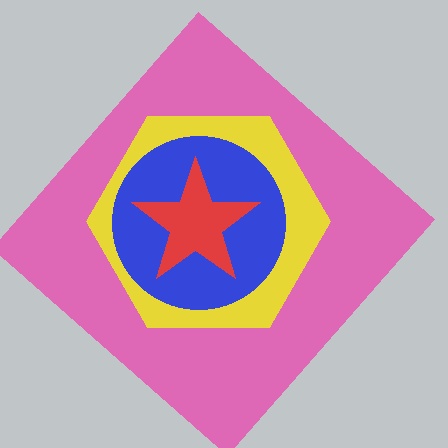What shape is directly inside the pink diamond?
The yellow hexagon.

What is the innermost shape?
The red star.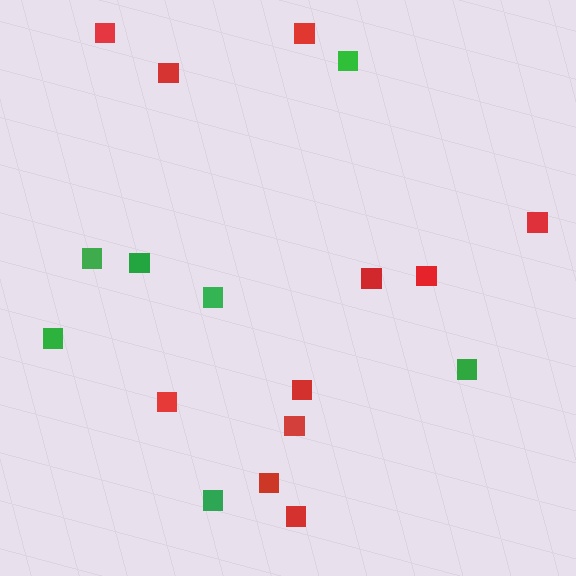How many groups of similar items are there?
There are 2 groups: one group of red squares (11) and one group of green squares (7).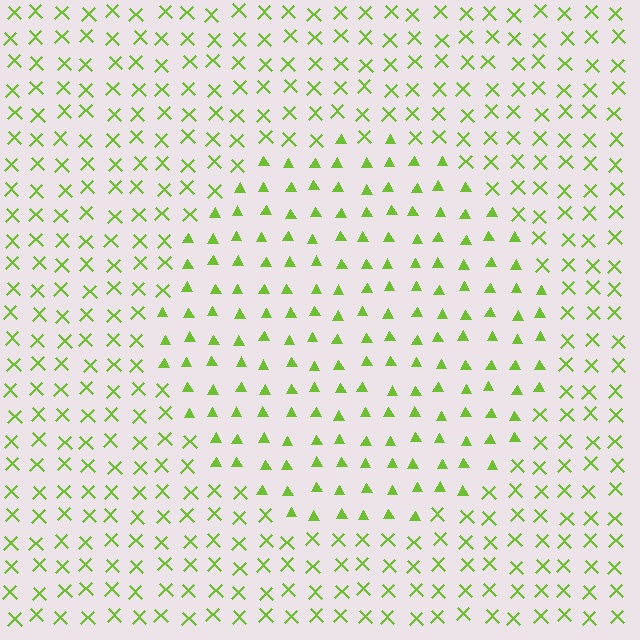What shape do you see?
I see a circle.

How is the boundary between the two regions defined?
The boundary is defined by a change in element shape: triangles inside vs. X marks outside. All elements share the same color and spacing.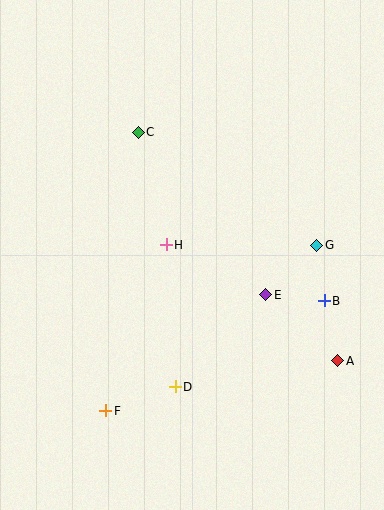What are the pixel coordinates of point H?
Point H is at (166, 245).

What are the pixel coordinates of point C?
Point C is at (138, 132).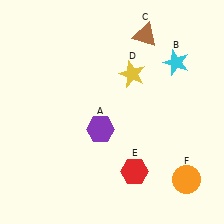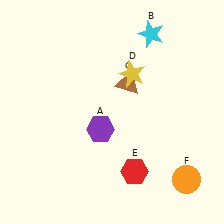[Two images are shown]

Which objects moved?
The objects that moved are: the cyan star (B), the brown triangle (C).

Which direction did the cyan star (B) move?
The cyan star (B) moved up.